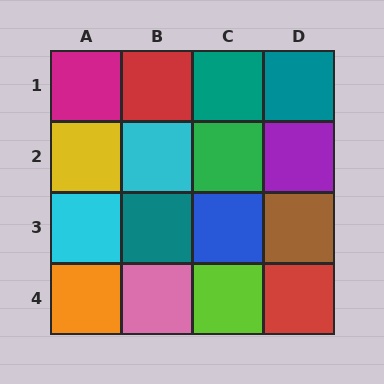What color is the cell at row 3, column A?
Cyan.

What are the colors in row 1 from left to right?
Magenta, red, teal, teal.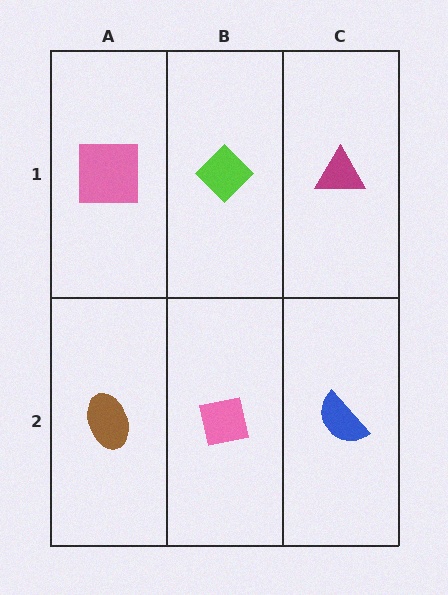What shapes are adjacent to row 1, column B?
A pink square (row 2, column B), a pink square (row 1, column A), a magenta triangle (row 1, column C).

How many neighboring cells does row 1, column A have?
2.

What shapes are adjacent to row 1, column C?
A blue semicircle (row 2, column C), a lime diamond (row 1, column B).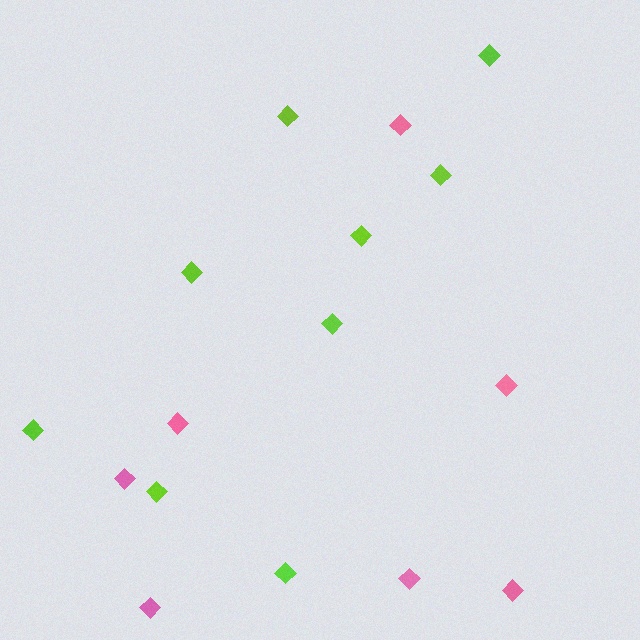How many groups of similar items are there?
There are 2 groups: one group of pink diamonds (7) and one group of lime diamonds (9).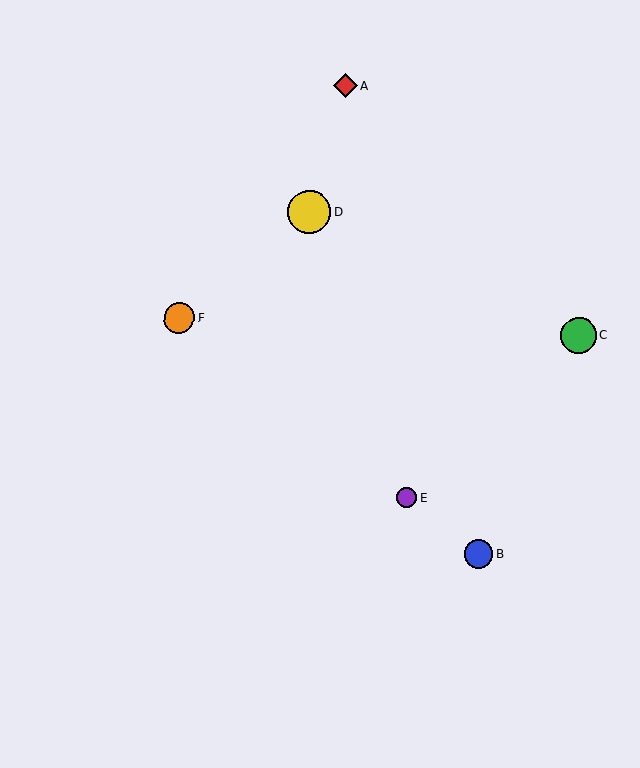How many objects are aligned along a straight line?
3 objects (B, E, F) are aligned along a straight line.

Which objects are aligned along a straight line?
Objects B, E, F are aligned along a straight line.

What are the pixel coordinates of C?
Object C is at (579, 335).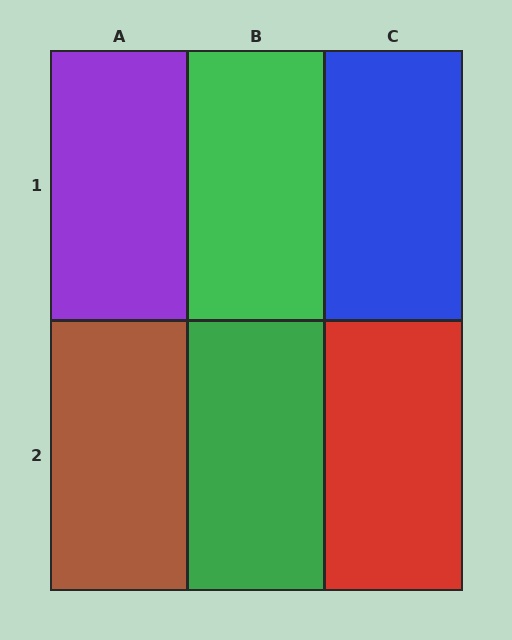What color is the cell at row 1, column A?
Purple.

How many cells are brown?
1 cell is brown.